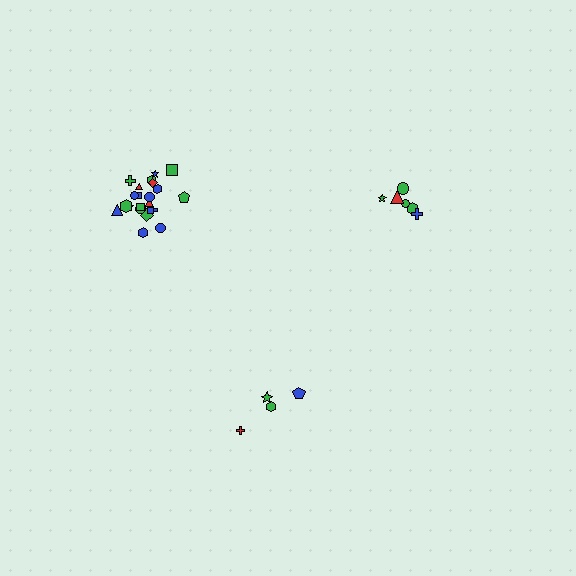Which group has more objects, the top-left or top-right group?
The top-left group.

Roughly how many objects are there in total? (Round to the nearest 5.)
Roughly 30 objects in total.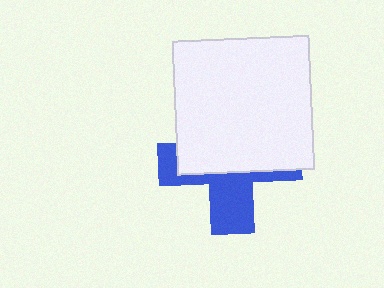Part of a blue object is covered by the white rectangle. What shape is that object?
It is a cross.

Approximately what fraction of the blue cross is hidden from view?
Roughly 60% of the blue cross is hidden behind the white rectangle.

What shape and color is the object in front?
The object in front is a white rectangle.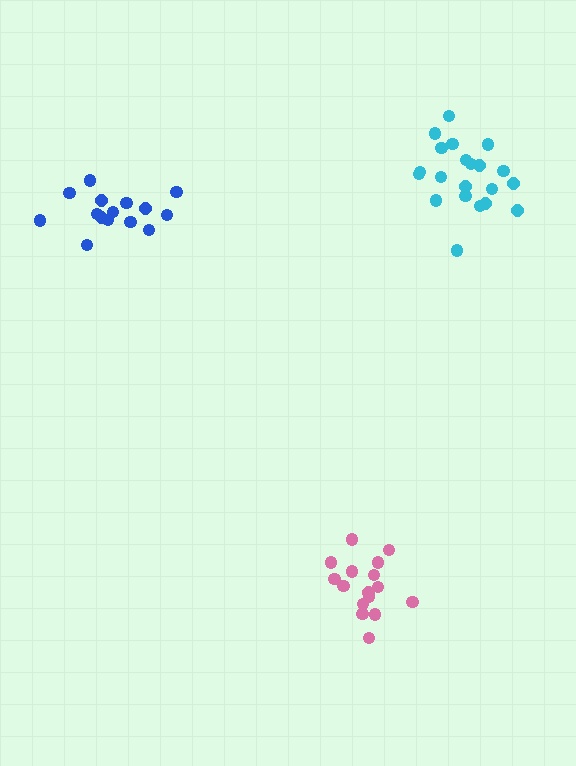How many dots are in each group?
Group 1: 21 dots, Group 2: 16 dots, Group 3: 15 dots (52 total).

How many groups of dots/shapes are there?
There are 3 groups.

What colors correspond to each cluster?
The clusters are colored: cyan, pink, blue.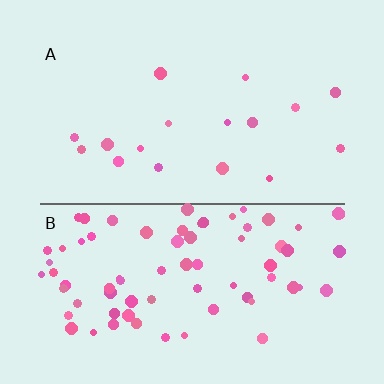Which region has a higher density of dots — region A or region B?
B (the bottom).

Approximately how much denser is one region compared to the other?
Approximately 4.5× — region B over region A.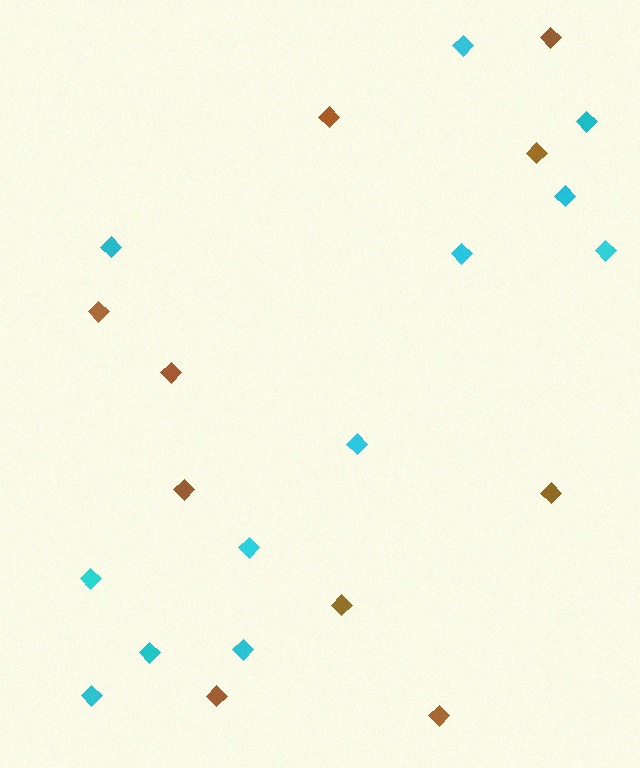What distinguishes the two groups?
There are 2 groups: one group of brown diamonds (10) and one group of cyan diamonds (12).